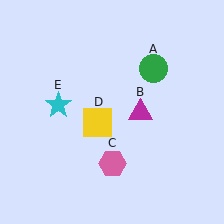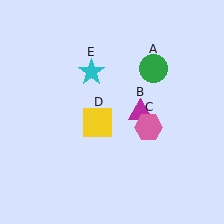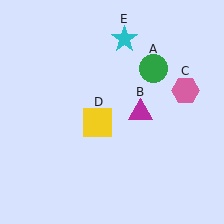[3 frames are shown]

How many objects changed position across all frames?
2 objects changed position: pink hexagon (object C), cyan star (object E).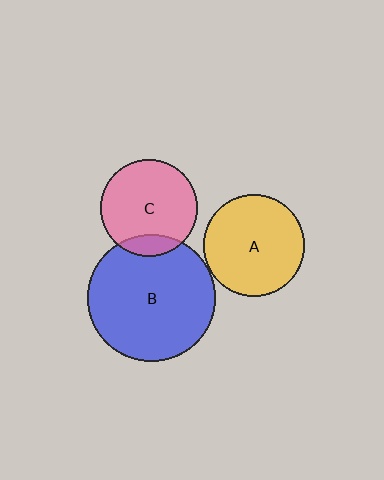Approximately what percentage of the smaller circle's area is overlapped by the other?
Approximately 15%.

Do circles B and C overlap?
Yes.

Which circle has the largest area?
Circle B (blue).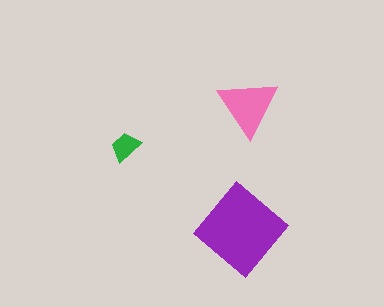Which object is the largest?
The purple diamond.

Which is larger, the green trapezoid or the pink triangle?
The pink triangle.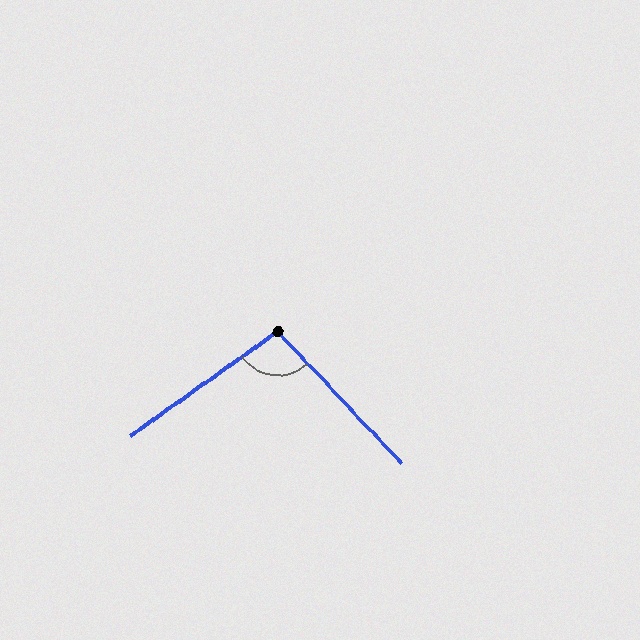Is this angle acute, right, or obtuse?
It is obtuse.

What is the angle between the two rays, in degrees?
Approximately 98 degrees.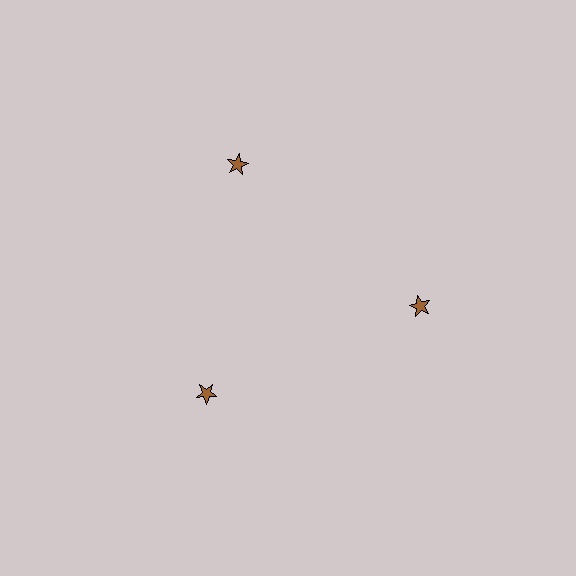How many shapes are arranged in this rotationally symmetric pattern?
There are 3 shapes, arranged in 3 groups of 1.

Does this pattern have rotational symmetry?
Yes, this pattern has 3-fold rotational symmetry. It looks the same after rotating 120 degrees around the center.